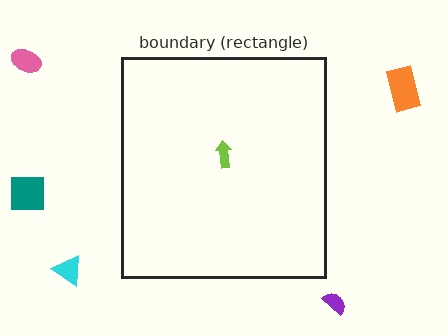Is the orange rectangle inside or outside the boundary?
Outside.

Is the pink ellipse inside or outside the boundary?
Outside.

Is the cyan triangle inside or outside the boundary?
Outside.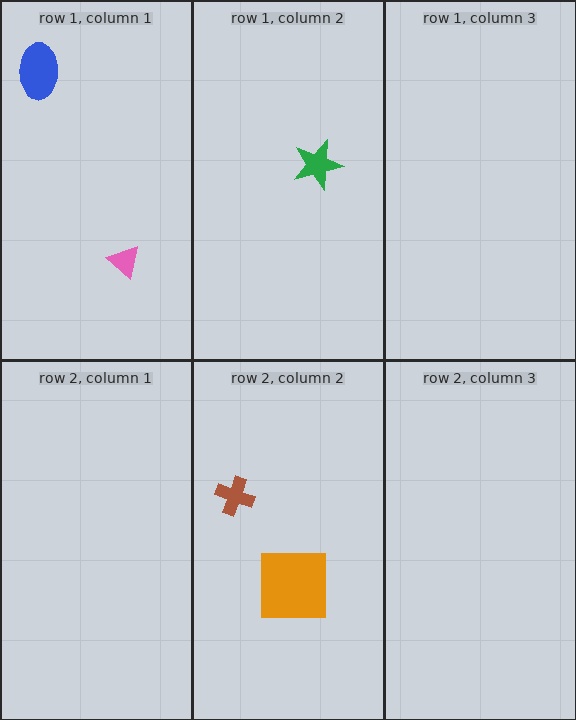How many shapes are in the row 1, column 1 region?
2.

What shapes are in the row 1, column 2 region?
The green star.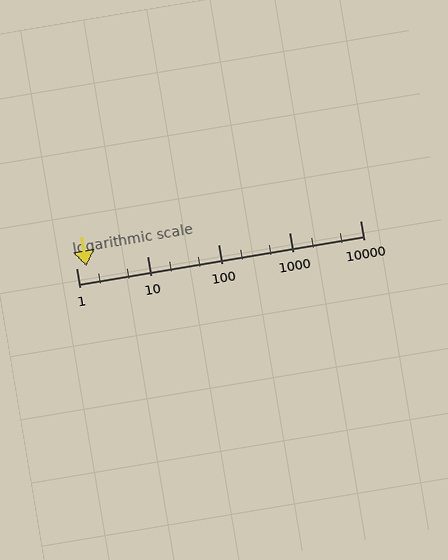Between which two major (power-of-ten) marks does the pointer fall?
The pointer is between 1 and 10.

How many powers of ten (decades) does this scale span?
The scale spans 4 decades, from 1 to 10000.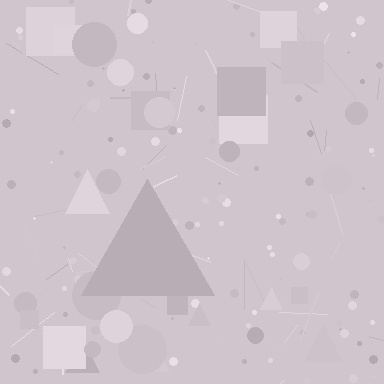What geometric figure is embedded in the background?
A triangle is embedded in the background.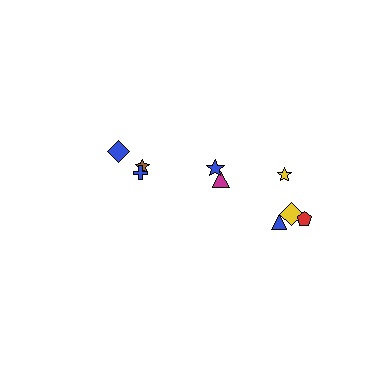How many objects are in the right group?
There are 6 objects.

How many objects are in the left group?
There are 3 objects.